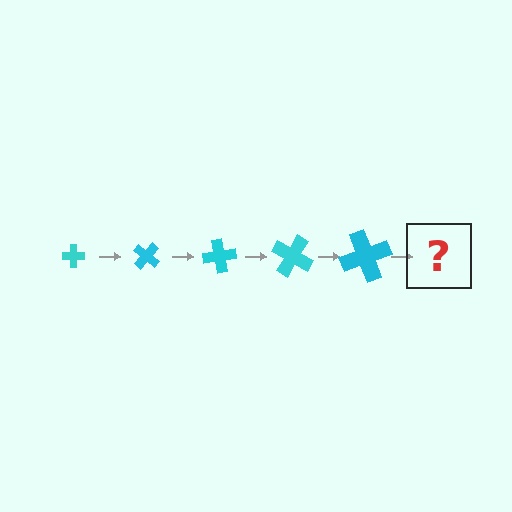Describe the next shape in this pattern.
It should be a cross, larger than the previous one and rotated 200 degrees from the start.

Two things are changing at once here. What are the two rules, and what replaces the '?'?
The two rules are that the cross grows larger each step and it rotates 40 degrees each step. The '?' should be a cross, larger than the previous one and rotated 200 degrees from the start.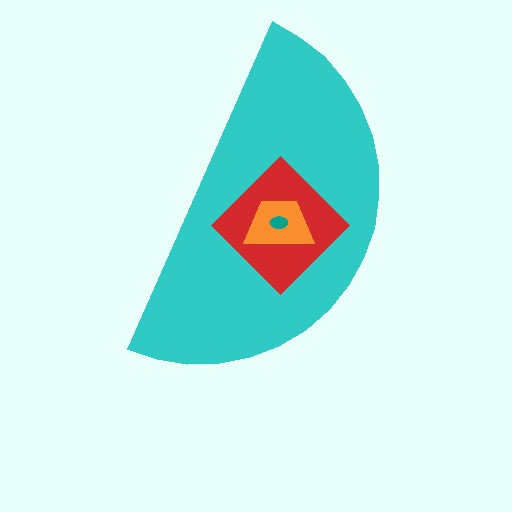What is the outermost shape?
The cyan semicircle.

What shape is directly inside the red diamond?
The orange trapezoid.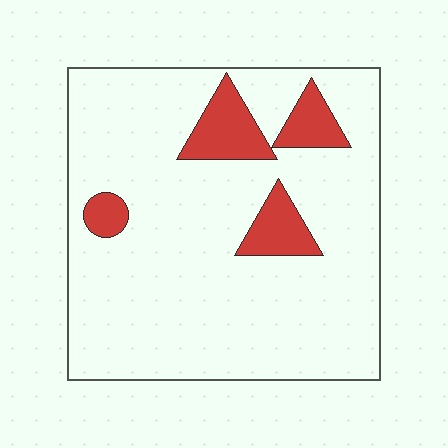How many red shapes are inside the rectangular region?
4.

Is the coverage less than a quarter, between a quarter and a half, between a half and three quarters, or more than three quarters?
Less than a quarter.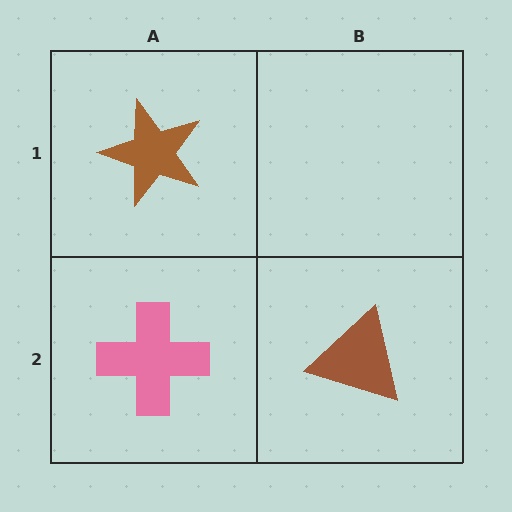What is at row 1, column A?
A brown star.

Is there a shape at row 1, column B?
No, that cell is empty.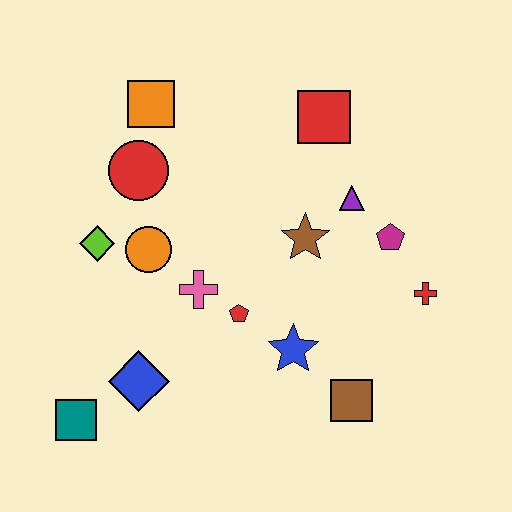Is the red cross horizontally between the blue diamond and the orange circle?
No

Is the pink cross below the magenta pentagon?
Yes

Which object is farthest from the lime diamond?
The red cross is farthest from the lime diamond.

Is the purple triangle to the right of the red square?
Yes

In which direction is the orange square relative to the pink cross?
The orange square is above the pink cross.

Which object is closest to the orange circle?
The lime diamond is closest to the orange circle.